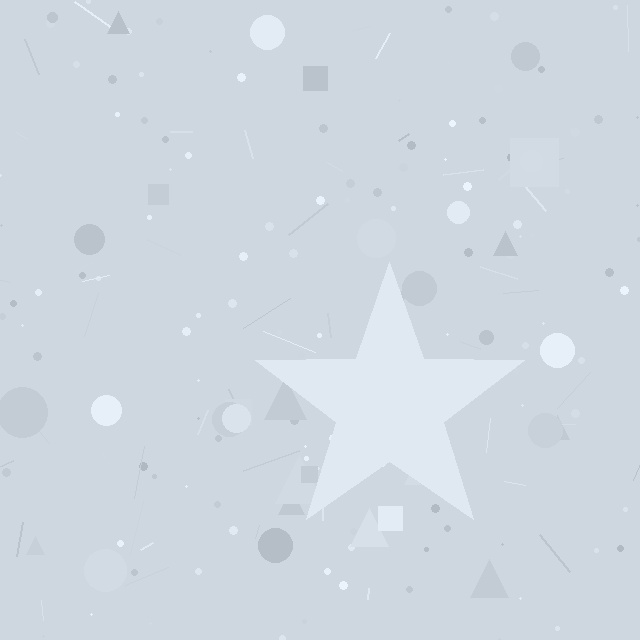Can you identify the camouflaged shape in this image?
The camouflaged shape is a star.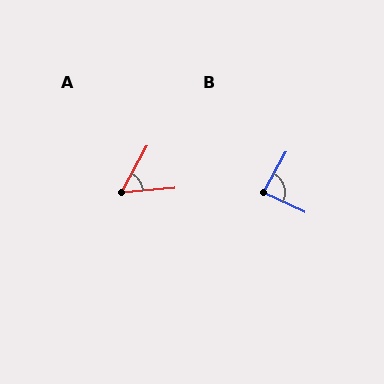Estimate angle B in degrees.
Approximately 86 degrees.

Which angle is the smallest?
A, at approximately 57 degrees.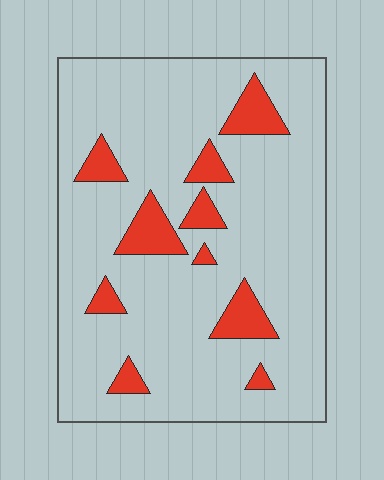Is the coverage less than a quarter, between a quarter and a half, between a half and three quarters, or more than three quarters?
Less than a quarter.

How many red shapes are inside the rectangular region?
10.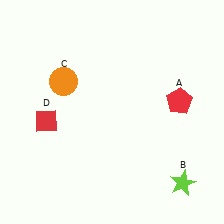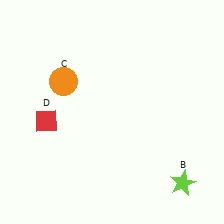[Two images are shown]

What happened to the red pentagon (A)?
The red pentagon (A) was removed in Image 2. It was in the top-right area of Image 1.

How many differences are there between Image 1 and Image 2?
There is 1 difference between the two images.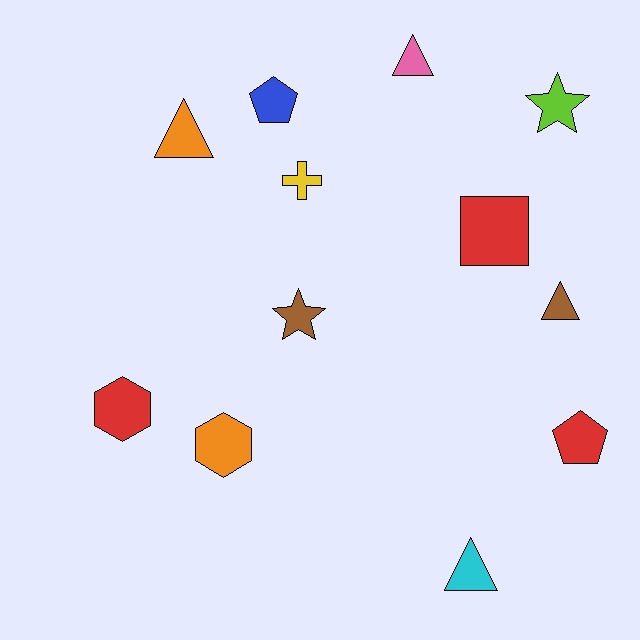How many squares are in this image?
There is 1 square.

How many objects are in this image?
There are 12 objects.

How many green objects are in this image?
There are no green objects.